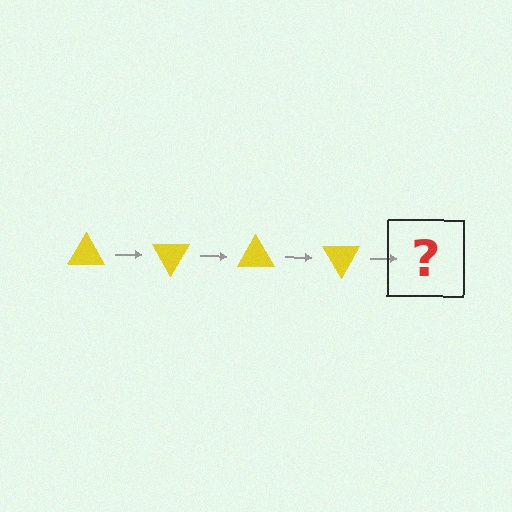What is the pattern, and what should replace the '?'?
The pattern is that the triangle rotates 60 degrees each step. The '?' should be a yellow triangle rotated 240 degrees.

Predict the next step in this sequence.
The next step is a yellow triangle rotated 240 degrees.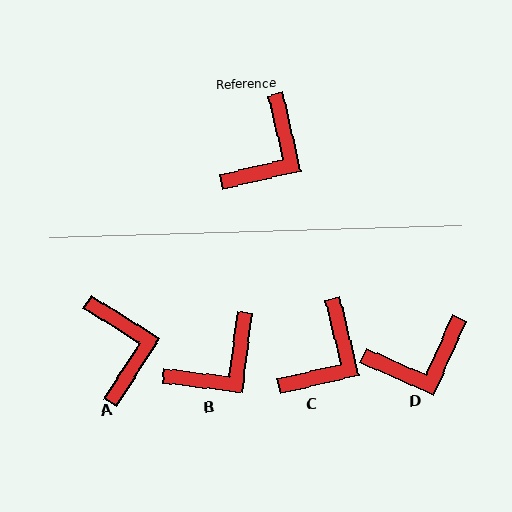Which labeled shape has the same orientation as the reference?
C.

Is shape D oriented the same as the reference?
No, it is off by about 37 degrees.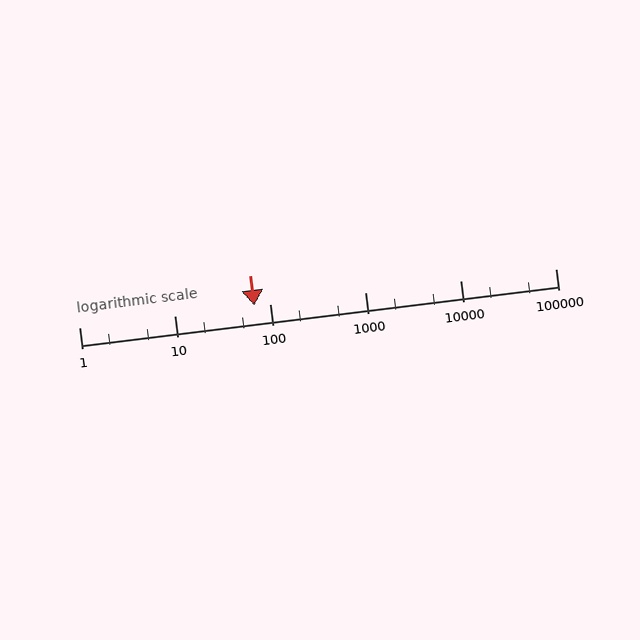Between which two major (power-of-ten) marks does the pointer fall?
The pointer is between 10 and 100.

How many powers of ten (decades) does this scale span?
The scale spans 5 decades, from 1 to 100000.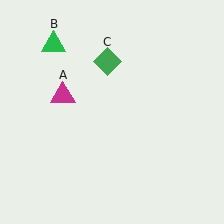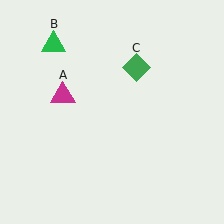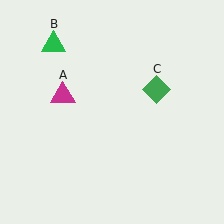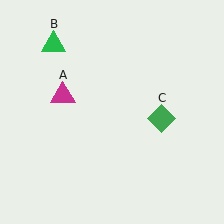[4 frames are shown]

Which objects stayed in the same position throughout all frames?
Magenta triangle (object A) and green triangle (object B) remained stationary.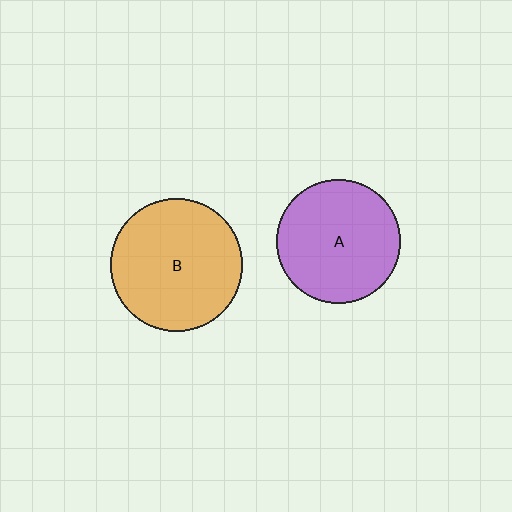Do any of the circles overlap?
No, none of the circles overlap.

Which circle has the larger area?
Circle B (orange).